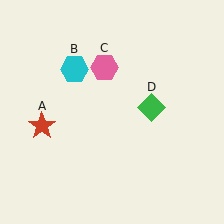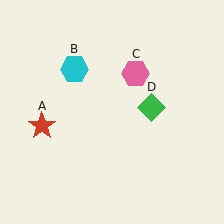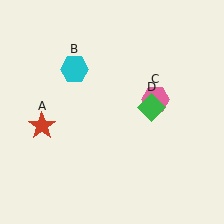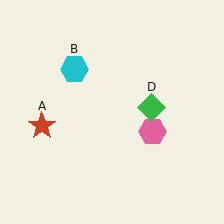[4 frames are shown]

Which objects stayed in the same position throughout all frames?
Red star (object A) and cyan hexagon (object B) and green diamond (object D) remained stationary.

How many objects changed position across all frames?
1 object changed position: pink hexagon (object C).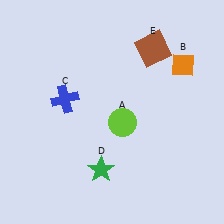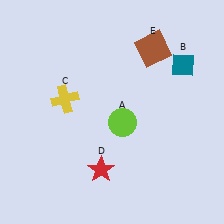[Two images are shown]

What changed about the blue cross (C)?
In Image 1, C is blue. In Image 2, it changed to yellow.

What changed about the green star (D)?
In Image 1, D is green. In Image 2, it changed to red.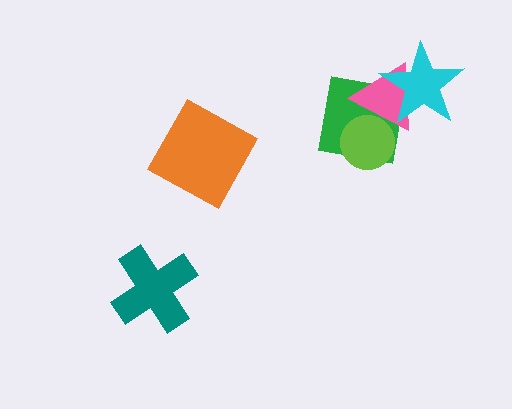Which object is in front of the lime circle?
The pink triangle is in front of the lime circle.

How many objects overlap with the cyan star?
2 objects overlap with the cyan star.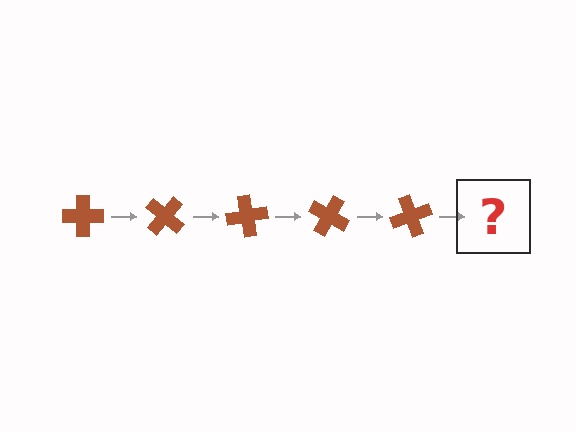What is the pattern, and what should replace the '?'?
The pattern is that the cross rotates 40 degrees each step. The '?' should be a brown cross rotated 200 degrees.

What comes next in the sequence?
The next element should be a brown cross rotated 200 degrees.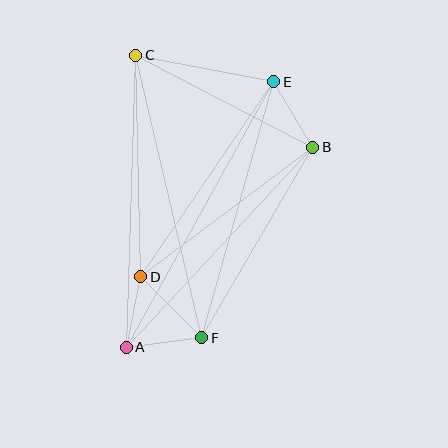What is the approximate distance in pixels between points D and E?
The distance between D and E is approximately 236 pixels.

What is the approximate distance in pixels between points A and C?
The distance between A and C is approximately 292 pixels.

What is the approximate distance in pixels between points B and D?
The distance between B and D is approximately 215 pixels.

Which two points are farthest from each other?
Points A and E are farthest from each other.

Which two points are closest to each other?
Points A and D are closest to each other.